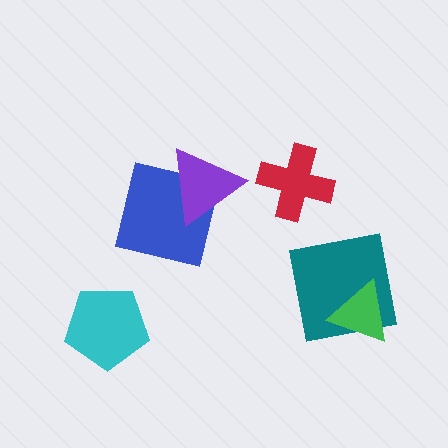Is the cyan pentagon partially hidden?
No, no other shape covers it.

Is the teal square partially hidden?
Yes, it is partially covered by another shape.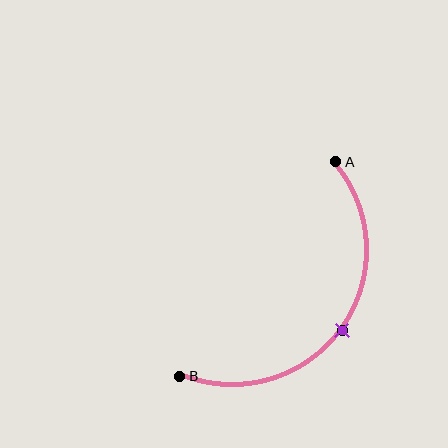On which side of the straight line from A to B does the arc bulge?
The arc bulges below and to the right of the straight line connecting A and B.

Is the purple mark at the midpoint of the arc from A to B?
Yes. The purple mark lies on the arc at equal arc-length from both A and B — it is the arc midpoint.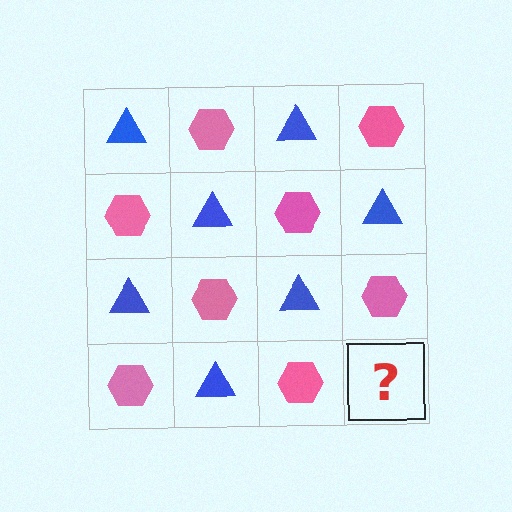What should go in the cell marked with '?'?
The missing cell should contain a blue triangle.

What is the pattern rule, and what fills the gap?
The rule is that it alternates blue triangle and pink hexagon in a checkerboard pattern. The gap should be filled with a blue triangle.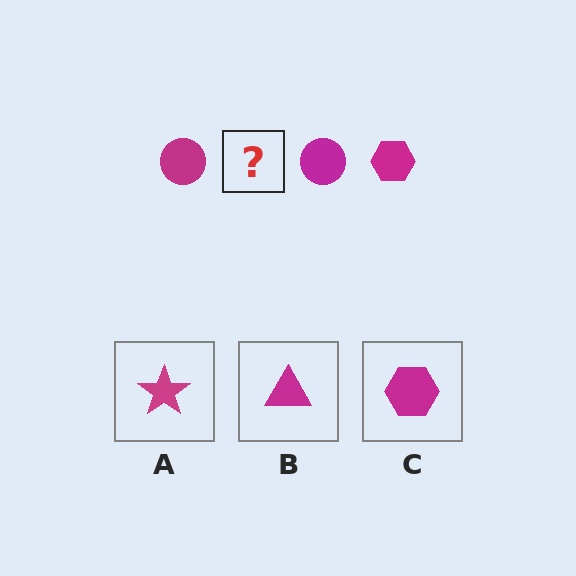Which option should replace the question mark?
Option C.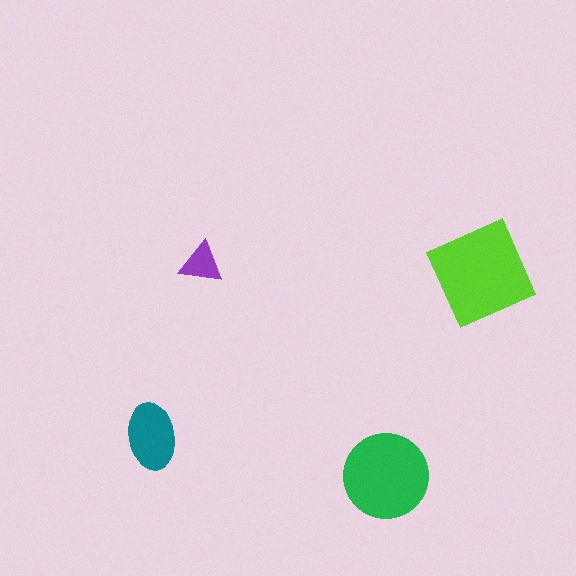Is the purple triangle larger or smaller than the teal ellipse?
Smaller.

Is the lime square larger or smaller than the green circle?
Larger.